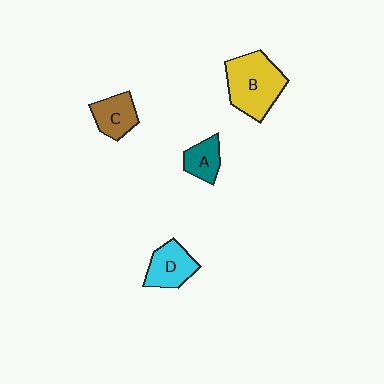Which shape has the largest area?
Shape B (yellow).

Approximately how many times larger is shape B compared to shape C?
Approximately 1.9 times.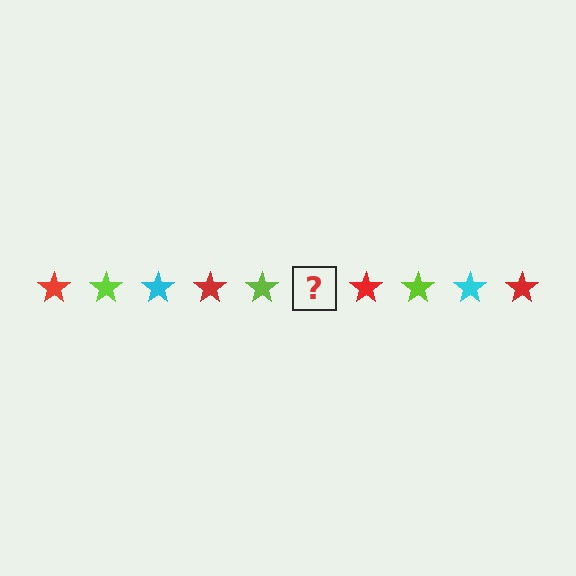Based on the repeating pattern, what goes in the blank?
The blank should be a cyan star.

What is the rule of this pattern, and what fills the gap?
The rule is that the pattern cycles through red, lime, cyan stars. The gap should be filled with a cyan star.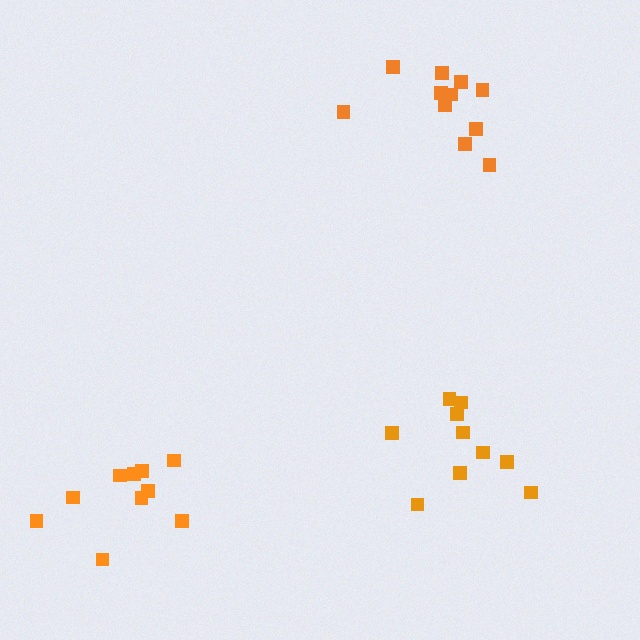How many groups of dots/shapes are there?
There are 3 groups.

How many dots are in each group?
Group 1: 10 dots, Group 2: 10 dots, Group 3: 11 dots (31 total).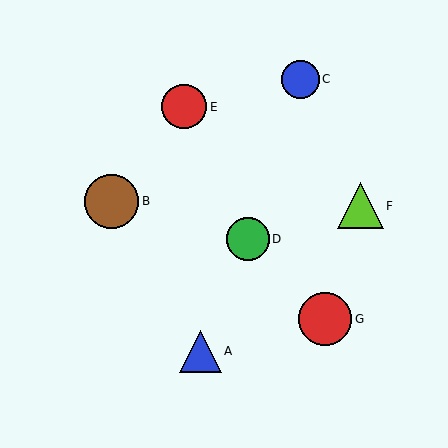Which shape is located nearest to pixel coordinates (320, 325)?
The red circle (labeled G) at (325, 319) is nearest to that location.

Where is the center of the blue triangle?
The center of the blue triangle is at (200, 351).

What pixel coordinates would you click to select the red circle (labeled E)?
Click at (184, 107) to select the red circle E.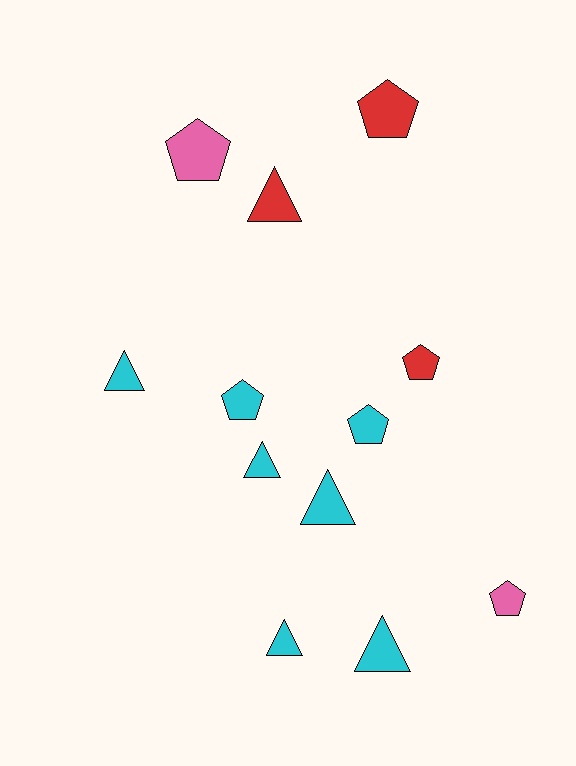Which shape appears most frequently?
Triangle, with 6 objects.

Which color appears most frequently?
Cyan, with 7 objects.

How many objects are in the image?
There are 12 objects.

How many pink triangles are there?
There are no pink triangles.